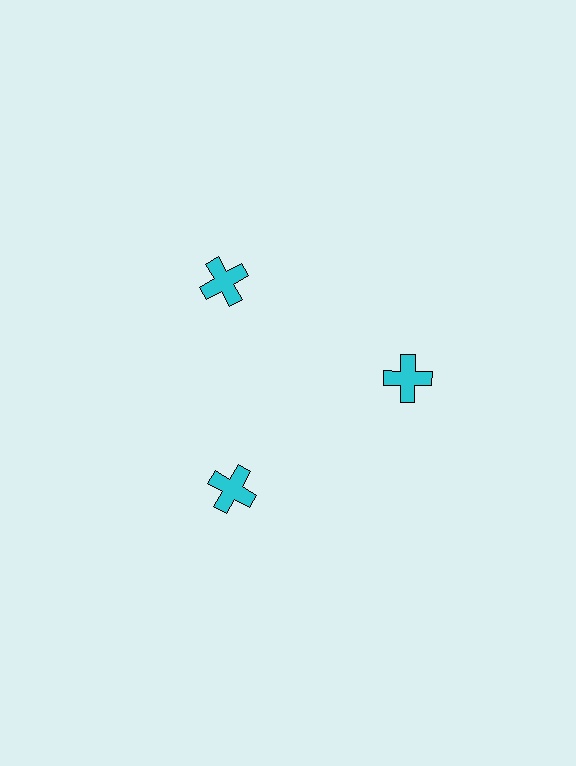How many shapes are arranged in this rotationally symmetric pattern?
There are 3 shapes, arranged in 3 groups of 1.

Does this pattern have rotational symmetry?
Yes, this pattern has 3-fold rotational symmetry. It looks the same after rotating 120 degrees around the center.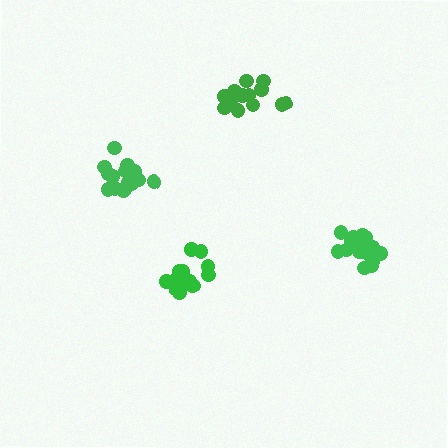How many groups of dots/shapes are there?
There are 4 groups.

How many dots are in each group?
Group 1: 16 dots, Group 2: 15 dots, Group 3: 14 dots, Group 4: 17 dots (62 total).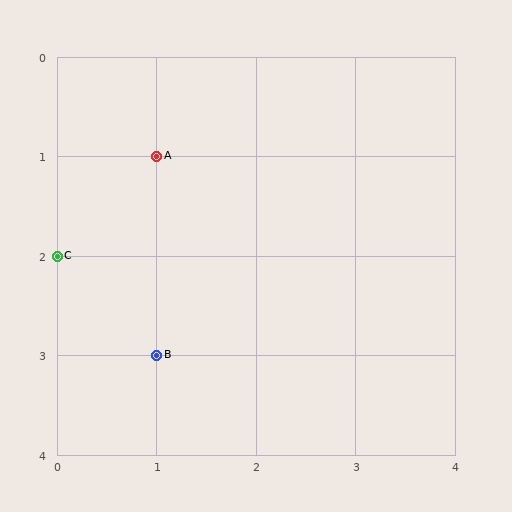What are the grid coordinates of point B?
Point B is at grid coordinates (1, 3).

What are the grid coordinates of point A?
Point A is at grid coordinates (1, 1).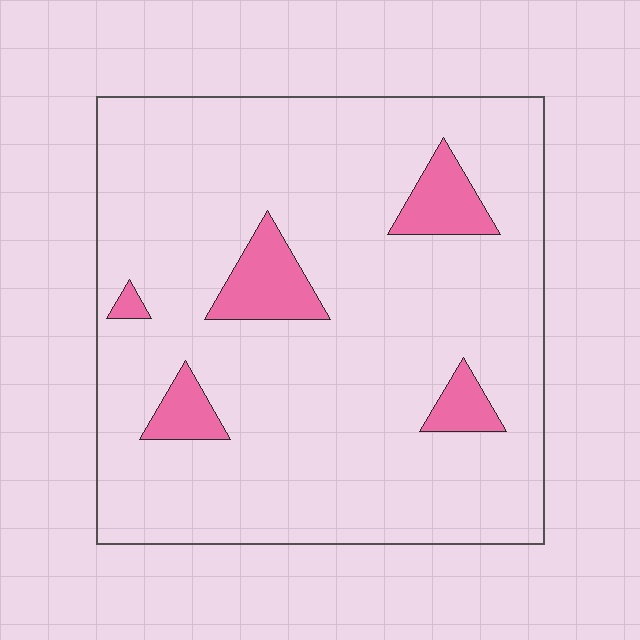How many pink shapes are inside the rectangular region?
5.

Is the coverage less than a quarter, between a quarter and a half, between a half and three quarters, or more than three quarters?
Less than a quarter.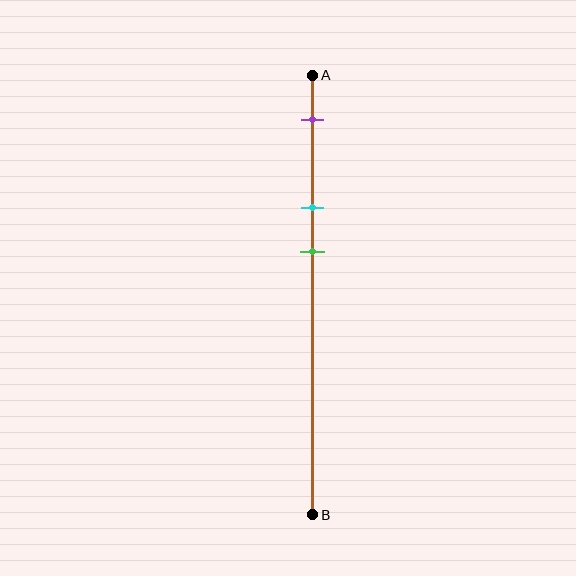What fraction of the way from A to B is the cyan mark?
The cyan mark is approximately 30% (0.3) of the way from A to B.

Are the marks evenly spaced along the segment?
Yes, the marks are approximately evenly spaced.